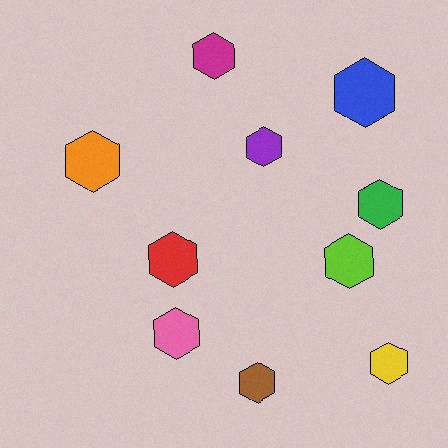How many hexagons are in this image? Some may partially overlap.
There are 10 hexagons.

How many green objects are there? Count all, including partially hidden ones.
There is 1 green object.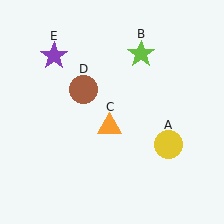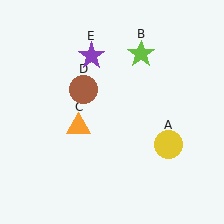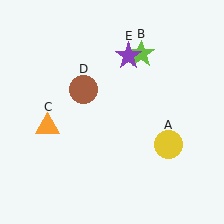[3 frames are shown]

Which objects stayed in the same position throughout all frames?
Yellow circle (object A) and lime star (object B) and brown circle (object D) remained stationary.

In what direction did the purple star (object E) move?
The purple star (object E) moved right.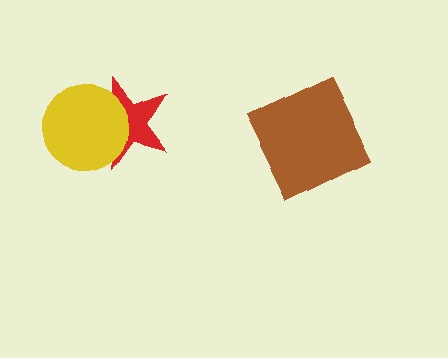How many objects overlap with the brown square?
0 objects overlap with the brown square.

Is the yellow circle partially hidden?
No, no other shape covers it.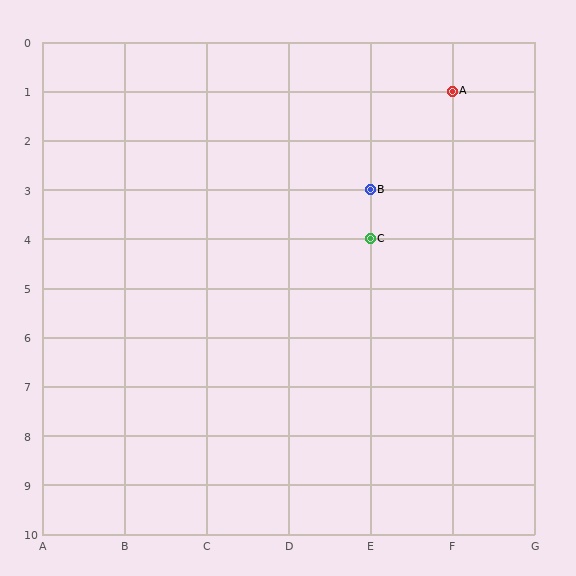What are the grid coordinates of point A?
Point A is at grid coordinates (F, 1).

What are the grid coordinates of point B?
Point B is at grid coordinates (E, 3).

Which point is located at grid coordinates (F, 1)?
Point A is at (F, 1).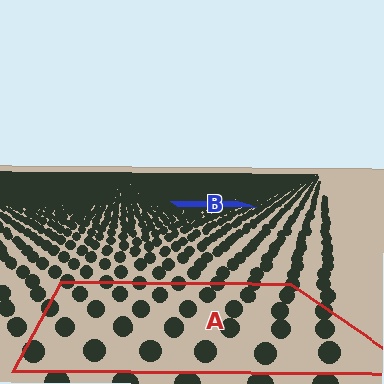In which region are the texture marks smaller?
The texture marks are smaller in region B, because it is farther away.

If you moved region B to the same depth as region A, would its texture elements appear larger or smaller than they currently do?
They would appear larger. At a closer depth, the same texture elements are projected at a bigger on-screen size.